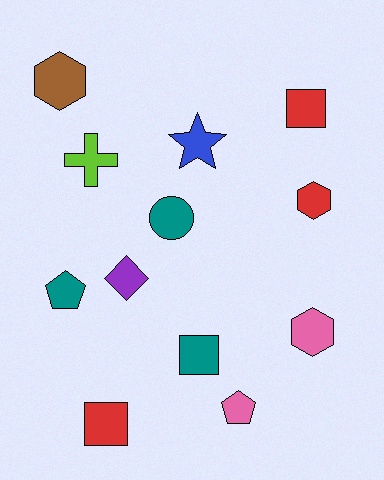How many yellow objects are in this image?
There are no yellow objects.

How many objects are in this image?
There are 12 objects.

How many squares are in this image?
There are 3 squares.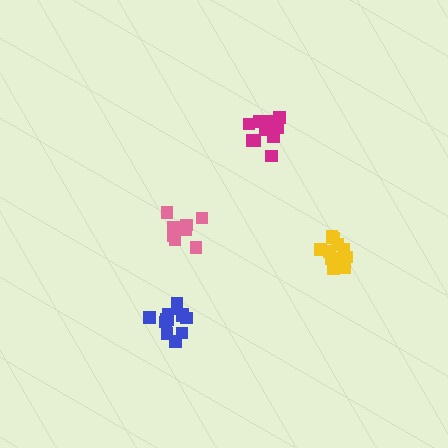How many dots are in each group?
Group 1: 13 dots, Group 2: 13 dots, Group 3: 12 dots, Group 4: 9 dots (47 total).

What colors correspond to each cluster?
The clusters are colored: blue, magenta, yellow, pink.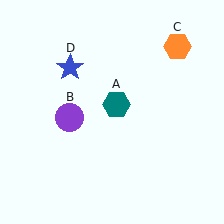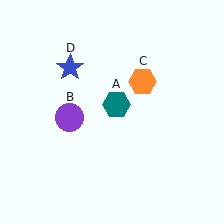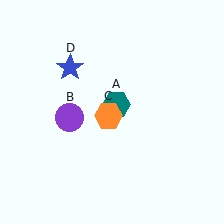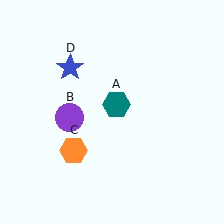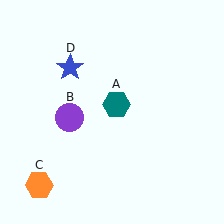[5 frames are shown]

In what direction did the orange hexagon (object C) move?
The orange hexagon (object C) moved down and to the left.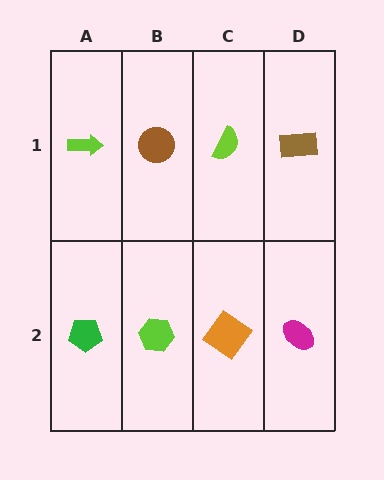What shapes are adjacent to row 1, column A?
A green pentagon (row 2, column A), a brown circle (row 1, column B).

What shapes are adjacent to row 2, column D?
A brown rectangle (row 1, column D), an orange diamond (row 2, column C).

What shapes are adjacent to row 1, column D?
A magenta ellipse (row 2, column D), a lime semicircle (row 1, column C).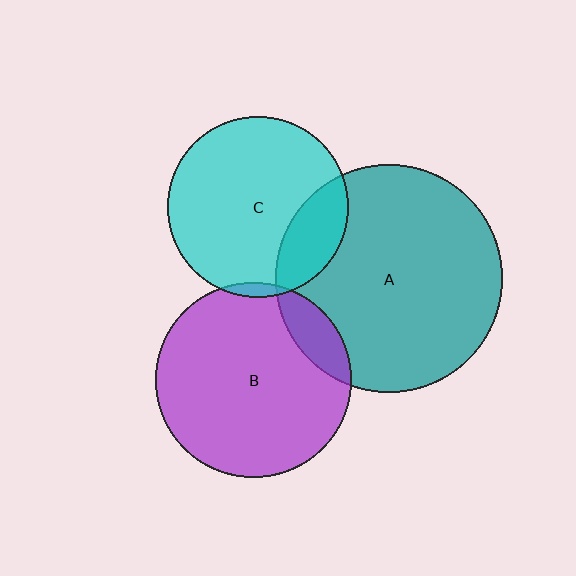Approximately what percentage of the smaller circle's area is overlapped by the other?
Approximately 10%.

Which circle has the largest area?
Circle A (teal).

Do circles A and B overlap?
Yes.